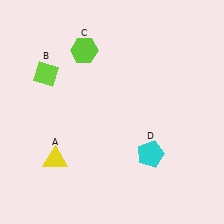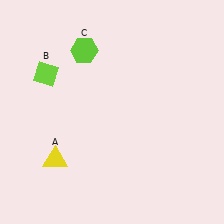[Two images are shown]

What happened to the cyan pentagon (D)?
The cyan pentagon (D) was removed in Image 2. It was in the bottom-right area of Image 1.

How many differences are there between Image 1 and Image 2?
There is 1 difference between the two images.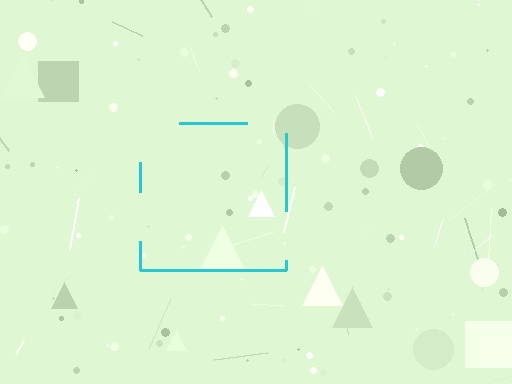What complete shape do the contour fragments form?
The contour fragments form a square.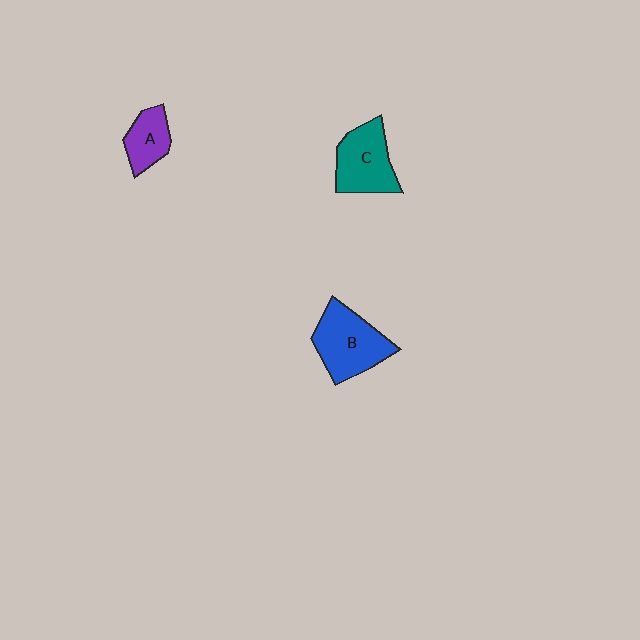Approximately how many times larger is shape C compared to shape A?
Approximately 1.6 times.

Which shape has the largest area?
Shape B (blue).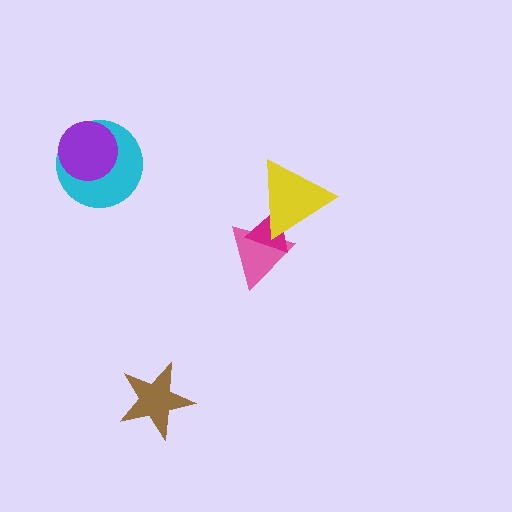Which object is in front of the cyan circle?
The purple circle is in front of the cyan circle.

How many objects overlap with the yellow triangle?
2 objects overlap with the yellow triangle.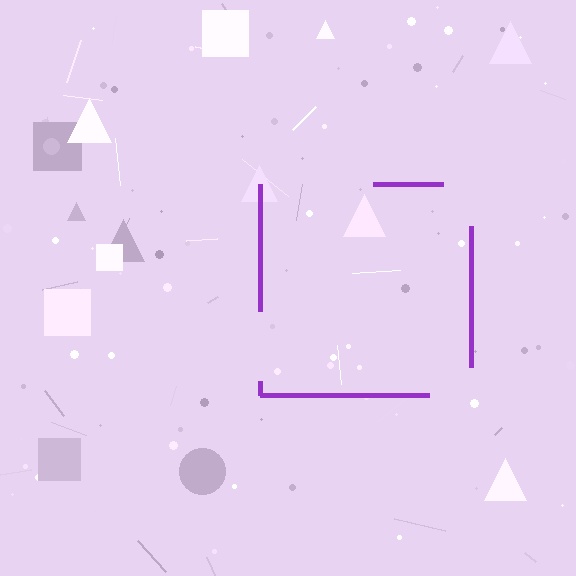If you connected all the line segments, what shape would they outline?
They would outline a square.